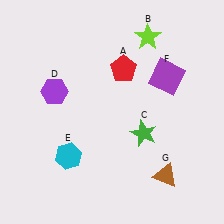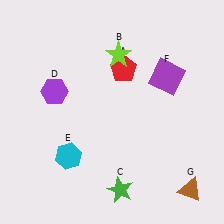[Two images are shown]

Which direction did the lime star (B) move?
The lime star (B) moved left.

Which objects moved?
The objects that moved are: the lime star (B), the green star (C), the brown triangle (G).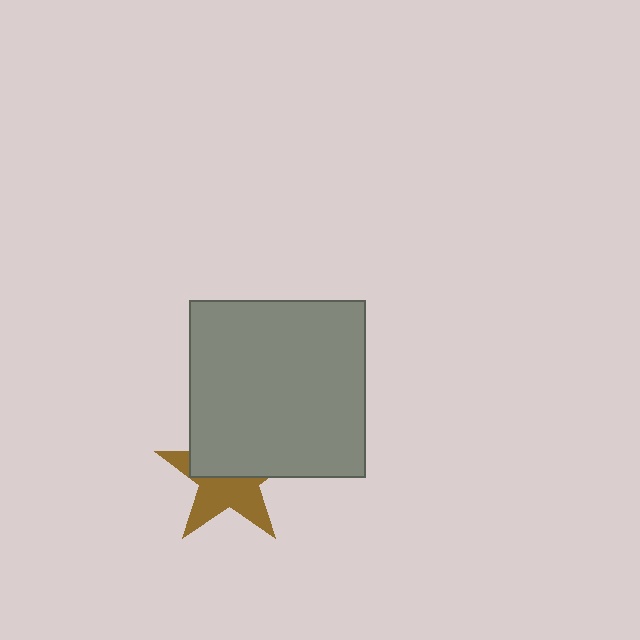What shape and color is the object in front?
The object in front is a gray square.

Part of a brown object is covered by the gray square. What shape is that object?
It is a star.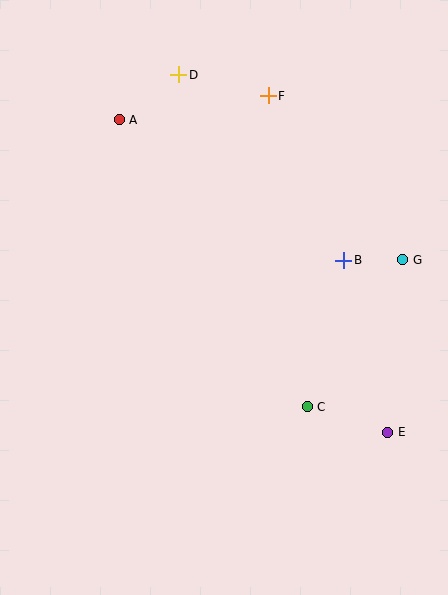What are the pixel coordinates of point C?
Point C is at (307, 407).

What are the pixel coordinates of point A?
Point A is at (119, 120).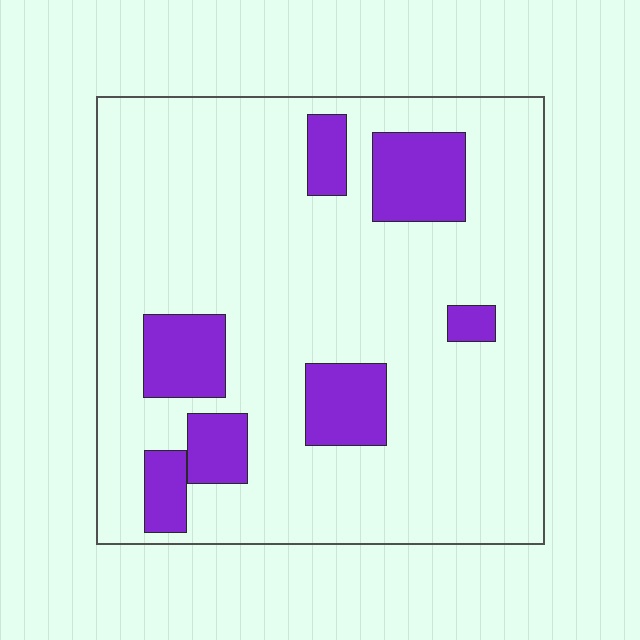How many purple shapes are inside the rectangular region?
7.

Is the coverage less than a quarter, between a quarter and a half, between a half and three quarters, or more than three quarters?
Less than a quarter.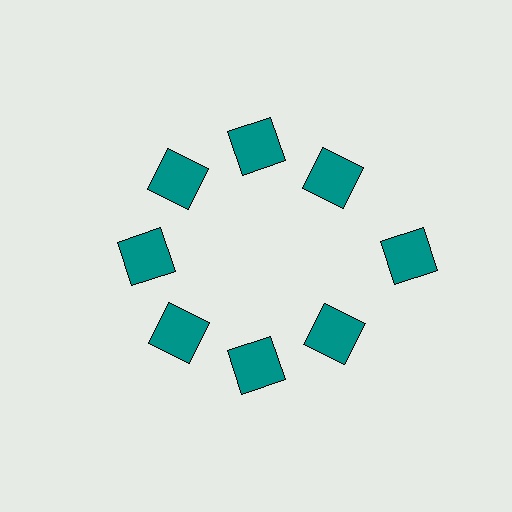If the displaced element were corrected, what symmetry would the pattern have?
It would have 8-fold rotational symmetry — the pattern would map onto itself every 45 degrees.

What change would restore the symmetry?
The symmetry would be restored by moving it inward, back onto the ring so that all 8 squares sit at equal angles and equal distance from the center.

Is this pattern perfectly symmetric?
No. The 8 teal squares are arranged in a ring, but one element near the 3 o'clock position is pushed outward from the center, breaking the 8-fold rotational symmetry.